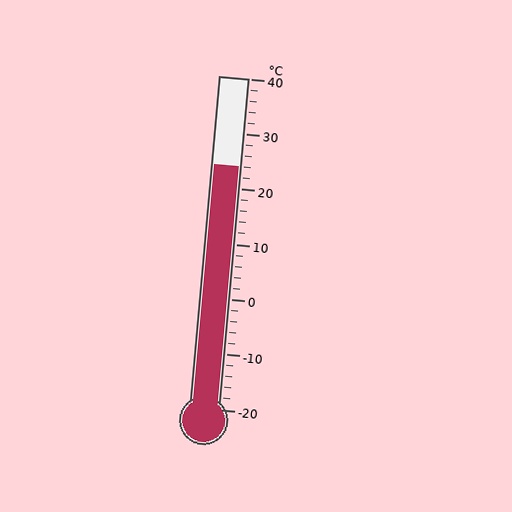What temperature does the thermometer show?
The thermometer shows approximately 24°C.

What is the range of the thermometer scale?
The thermometer scale ranges from -20°C to 40°C.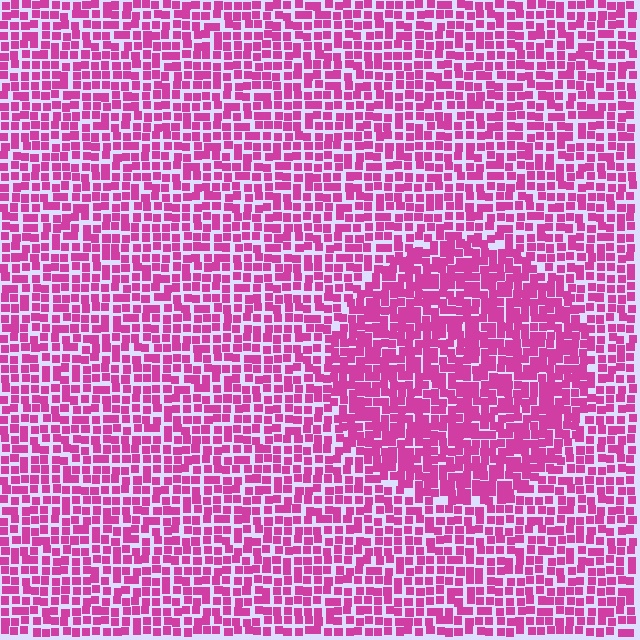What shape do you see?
I see a circle.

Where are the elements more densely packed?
The elements are more densely packed inside the circle boundary.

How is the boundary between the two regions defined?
The boundary is defined by a change in element density (approximately 1.5x ratio). All elements are the same color, size, and shape.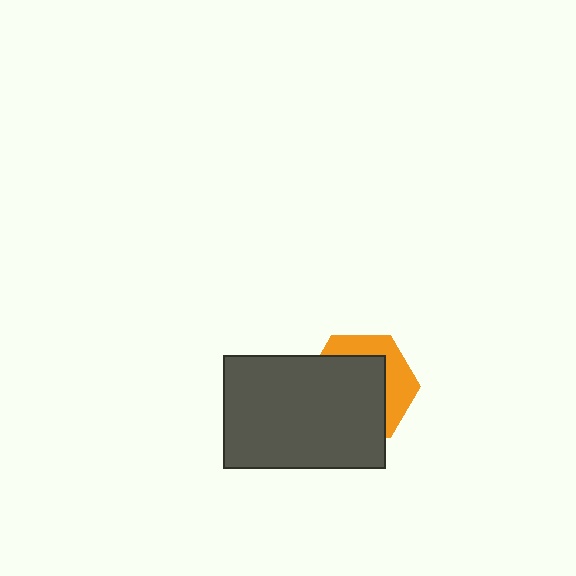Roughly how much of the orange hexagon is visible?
A small part of it is visible (roughly 36%).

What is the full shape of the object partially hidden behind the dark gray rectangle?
The partially hidden object is an orange hexagon.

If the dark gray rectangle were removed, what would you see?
You would see the complete orange hexagon.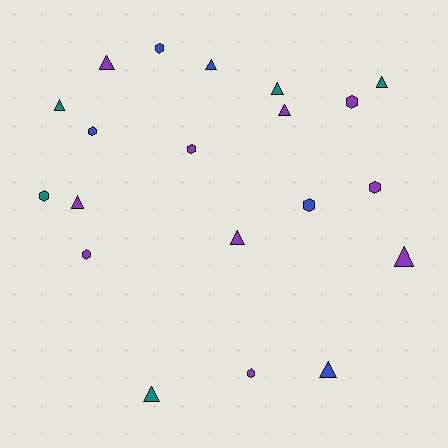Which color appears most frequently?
Purple, with 10 objects.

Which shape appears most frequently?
Triangle, with 11 objects.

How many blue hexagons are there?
There are 3 blue hexagons.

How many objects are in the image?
There are 20 objects.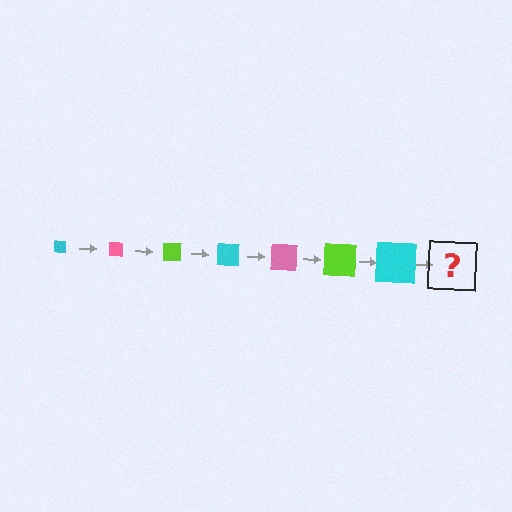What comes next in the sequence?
The next element should be a pink square, larger than the previous one.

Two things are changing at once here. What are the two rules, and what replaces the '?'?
The two rules are that the square grows larger each step and the color cycles through cyan, pink, and lime. The '?' should be a pink square, larger than the previous one.